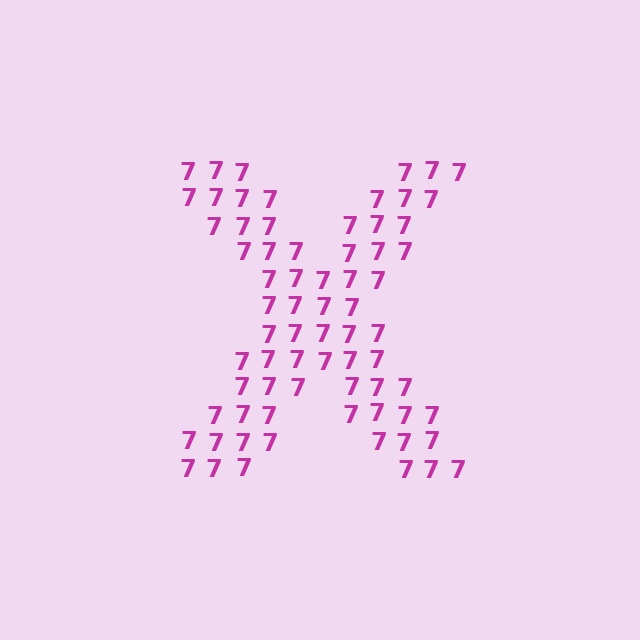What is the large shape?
The large shape is the letter X.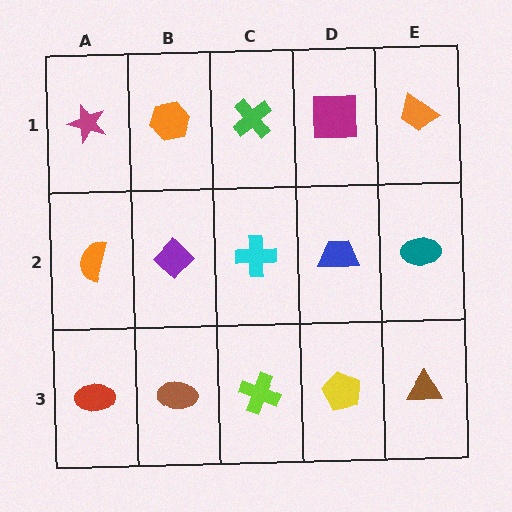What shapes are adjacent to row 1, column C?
A cyan cross (row 2, column C), an orange hexagon (row 1, column B), a magenta square (row 1, column D).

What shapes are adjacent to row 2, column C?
A green cross (row 1, column C), a lime cross (row 3, column C), a purple diamond (row 2, column B), a blue trapezoid (row 2, column D).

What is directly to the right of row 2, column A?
A purple diamond.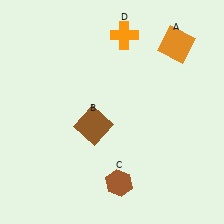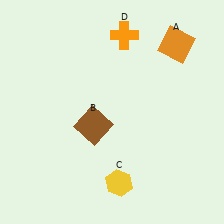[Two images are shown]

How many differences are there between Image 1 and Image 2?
There is 1 difference between the two images.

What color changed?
The hexagon (C) changed from brown in Image 1 to yellow in Image 2.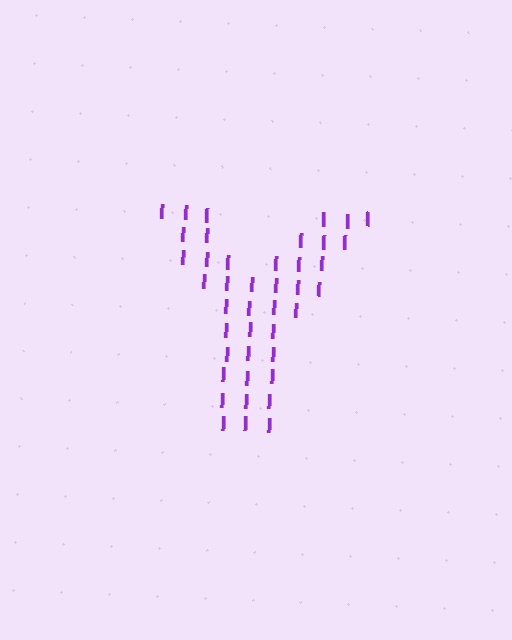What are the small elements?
The small elements are letter I's.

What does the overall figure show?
The overall figure shows the letter Y.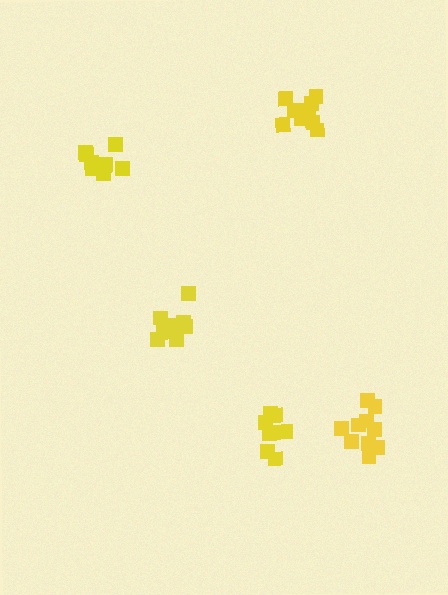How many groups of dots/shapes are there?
There are 5 groups.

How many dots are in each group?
Group 1: 11 dots, Group 2: 8 dots, Group 3: 10 dots, Group 4: 11 dots, Group 5: 8 dots (48 total).